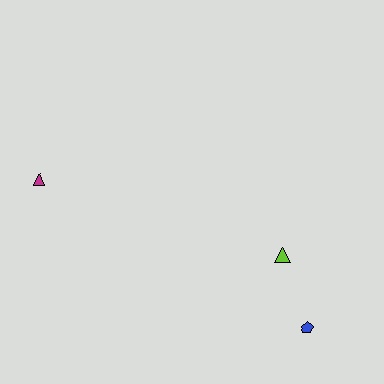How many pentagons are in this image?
There is 1 pentagon.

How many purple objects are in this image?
There are no purple objects.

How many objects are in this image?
There are 3 objects.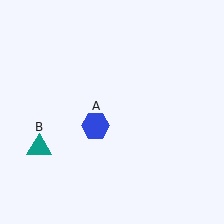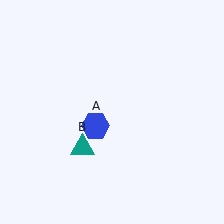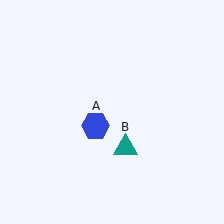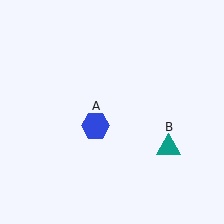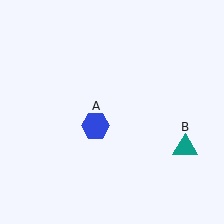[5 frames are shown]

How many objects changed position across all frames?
1 object changed position: teal triangle (object B).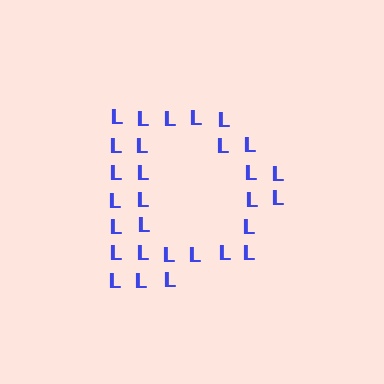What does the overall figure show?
The overall figure shows the letter D.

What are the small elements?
The small elements are letter L's.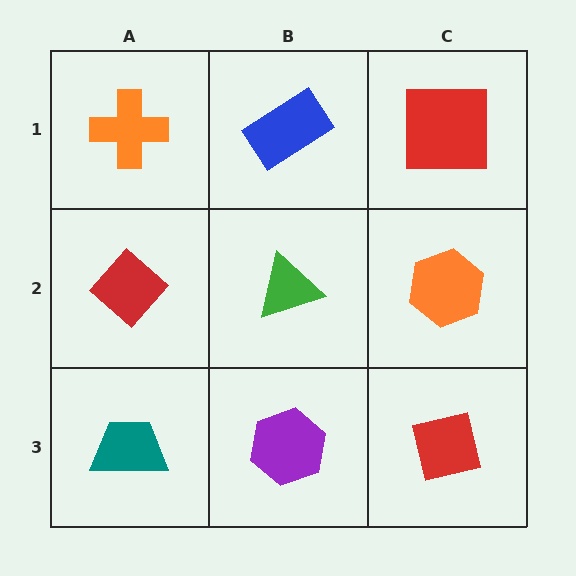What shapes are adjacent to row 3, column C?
An orange hexagon (row 2, column C), a purple hexagon (row 3, column B).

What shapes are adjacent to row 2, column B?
A blue rectangle (row 1, column B), a purple hexagon (row 3, column B), a red diamond (row 2, column A), an orange hexagon (row 2, column C).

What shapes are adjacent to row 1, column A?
A red diamond (row 2, column A), a blue rectangle (row 1, column B).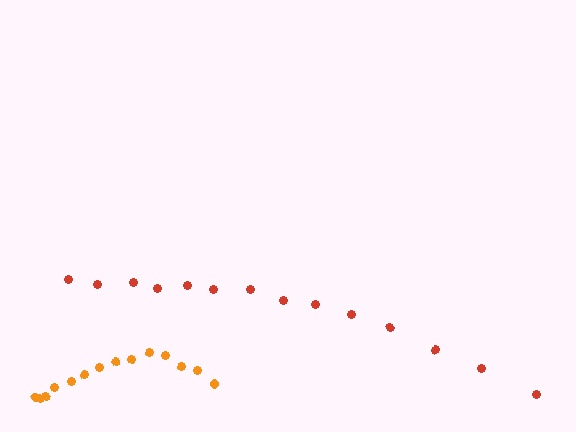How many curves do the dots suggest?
There are 2 distinct paths.